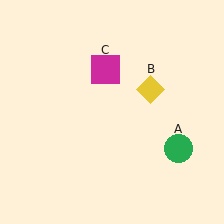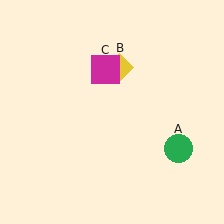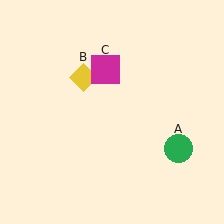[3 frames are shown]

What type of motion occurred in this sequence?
The yellow diamond (object B) rotated counterclockwise around the center of the scene.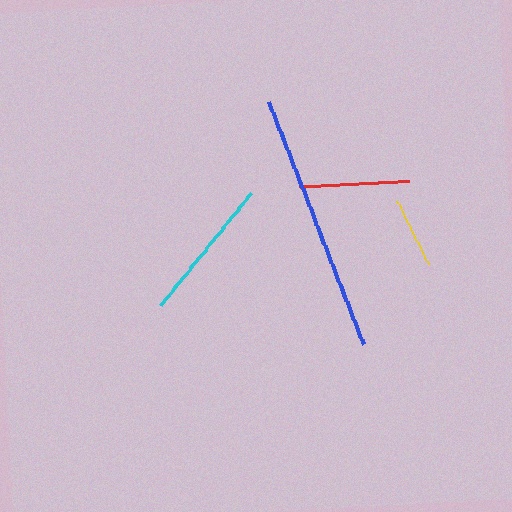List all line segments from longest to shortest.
From longest to shortest: blue, cyan, red, yellow.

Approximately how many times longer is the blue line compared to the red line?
The blue line is approximately 2.4 times the length of the red line.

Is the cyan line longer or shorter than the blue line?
The blue line is longer than the cyan line.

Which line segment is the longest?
The blue line is the longest at approximately 260 pixels.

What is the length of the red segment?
The red segment is approximately 110 pixels long.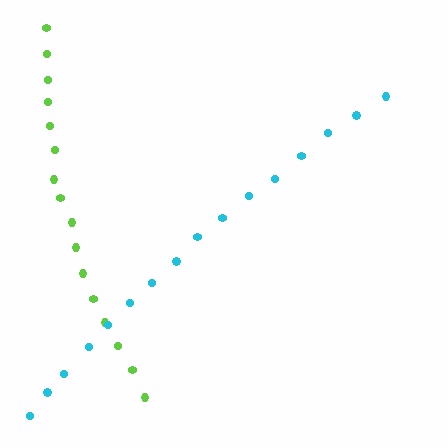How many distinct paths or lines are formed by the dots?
There are 2 distinct paths.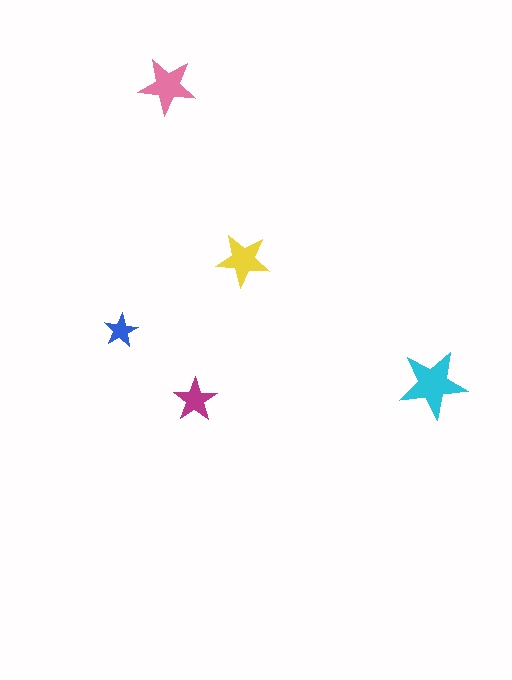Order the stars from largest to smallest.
the cyan one, the pink one, the yellow one, the magenta one, the blue one.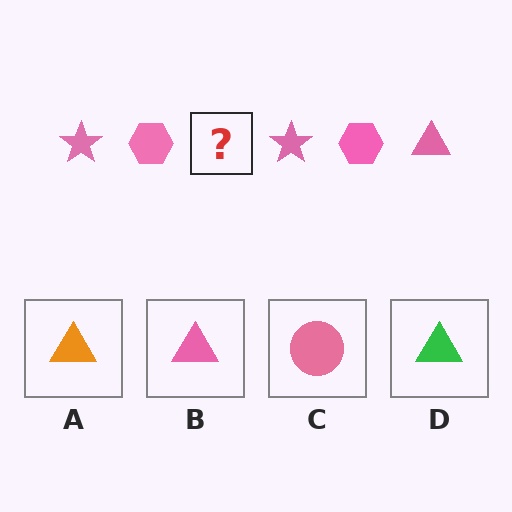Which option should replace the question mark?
Option B.